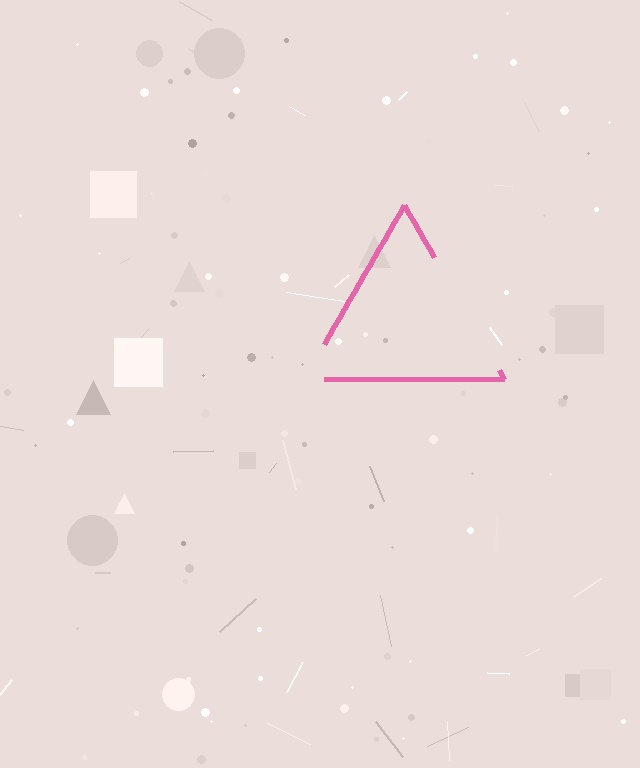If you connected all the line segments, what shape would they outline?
They would outline a triangle.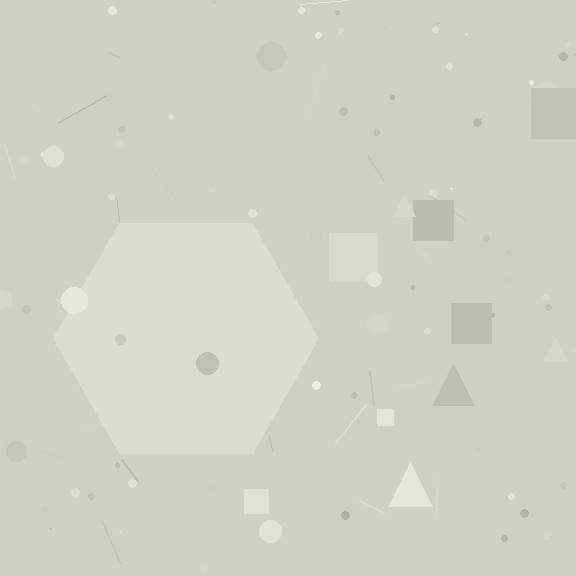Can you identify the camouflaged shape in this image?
The camouflaged shape is a hexagon.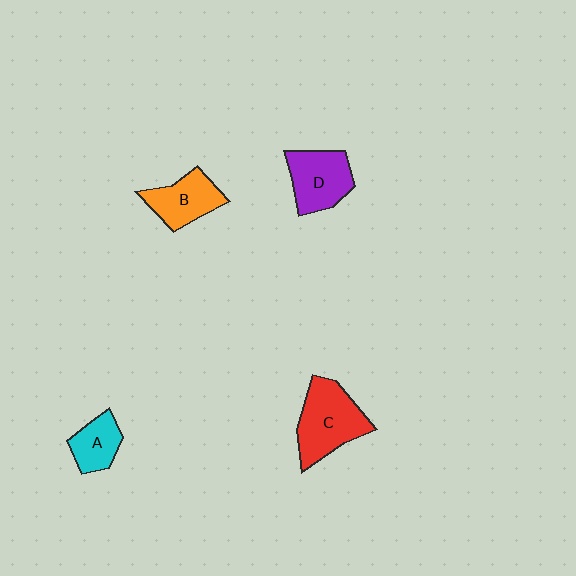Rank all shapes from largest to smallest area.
From largest to smallest: C (red), D (purple), B (orange), A (cyan).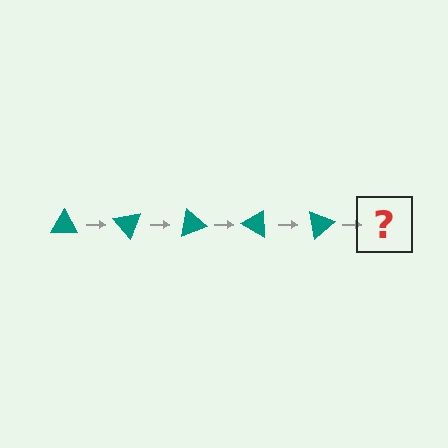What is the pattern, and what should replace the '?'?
The pattern is that the triangle rotates 50 degrees each step. The '?' should be a teal triangle rotated 250 degrees.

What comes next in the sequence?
The next element should be a teal triangle rotated 250 degrees.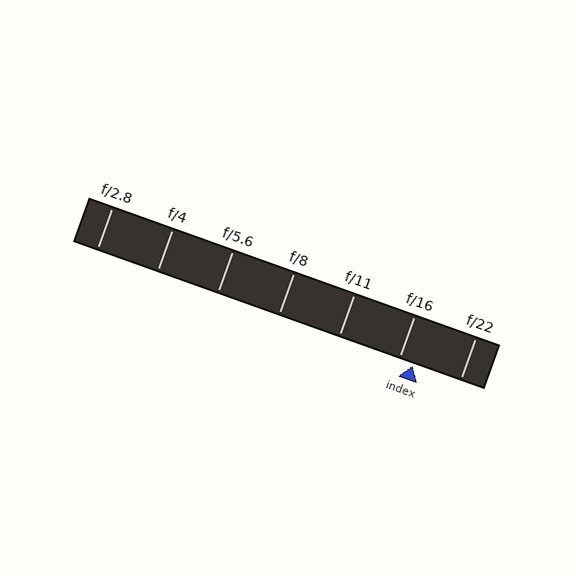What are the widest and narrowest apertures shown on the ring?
The widest aperture shown is f/2.8 and the narrowest is f/22.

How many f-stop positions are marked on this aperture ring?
There are 7 f-stop positions marked.